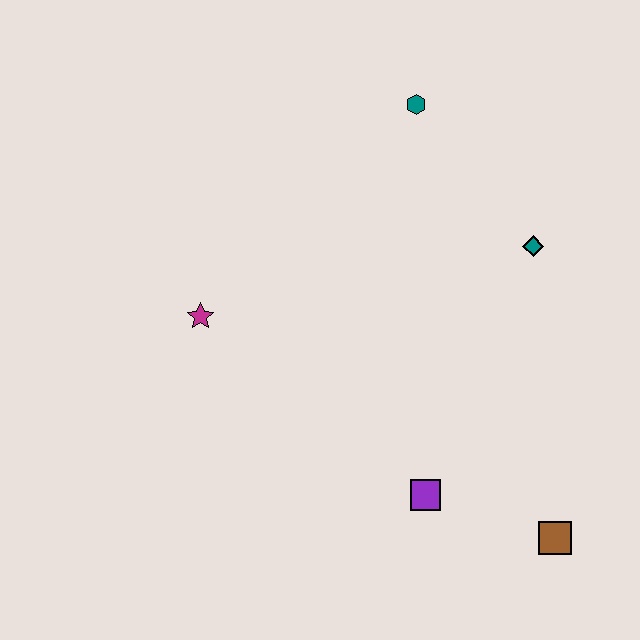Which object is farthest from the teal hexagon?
The brown square is farthest from the teal hexagon.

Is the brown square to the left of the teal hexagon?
No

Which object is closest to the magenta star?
The purple square is closest to the magenta star.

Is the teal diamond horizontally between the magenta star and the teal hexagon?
No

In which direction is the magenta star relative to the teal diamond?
The magenta star is to the left of the teal diamond.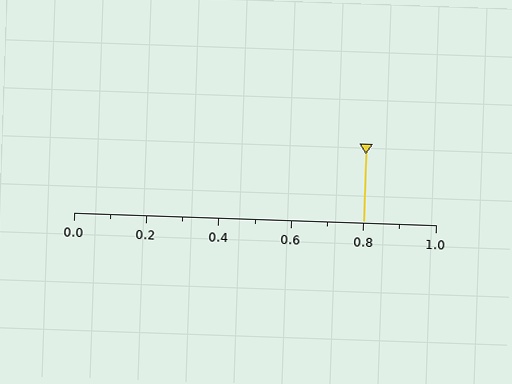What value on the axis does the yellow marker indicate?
The marker indicates approximately 0.8.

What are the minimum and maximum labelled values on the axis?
The axis runs from 0.0 to 1.0.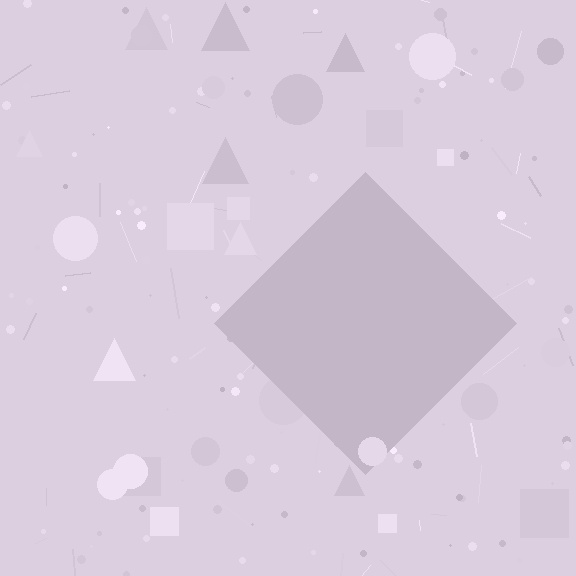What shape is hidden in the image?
A diamond is hidden in the image.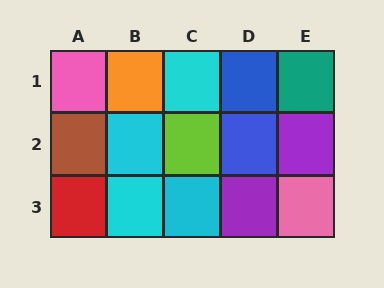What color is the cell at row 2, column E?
Purple.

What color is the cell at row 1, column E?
Teal.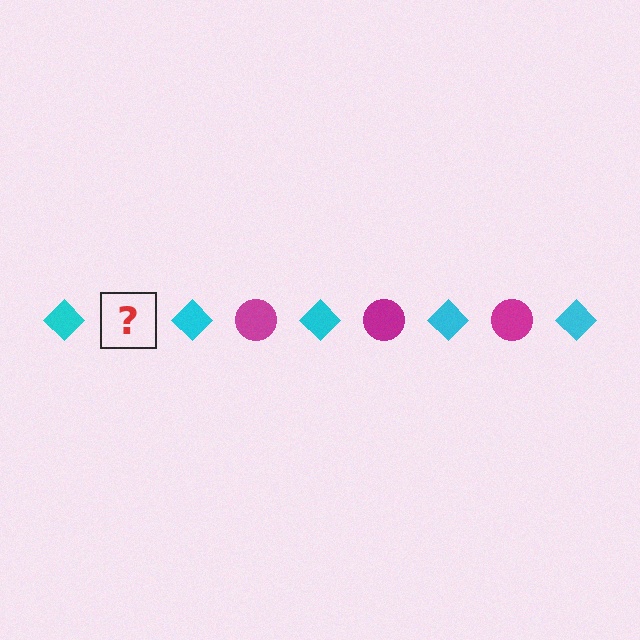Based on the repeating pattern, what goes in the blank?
The blank should be a magenta circle.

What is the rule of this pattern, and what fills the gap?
The rule is that the pattern alternates between cyan diamond and magenta circle. The gap should be filled with a magenta circle.